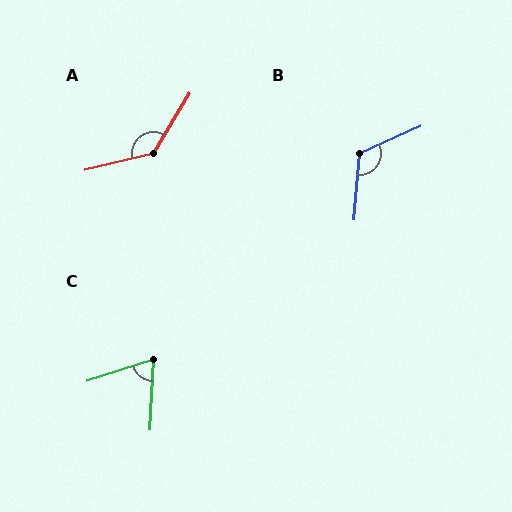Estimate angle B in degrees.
Approximately 119 degrees.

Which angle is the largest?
A, at approximately 135 degrees.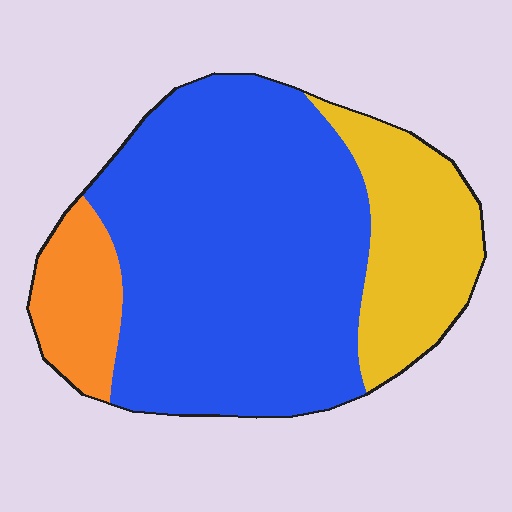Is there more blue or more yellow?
Blue.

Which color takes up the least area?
Orange, at roughly 10%.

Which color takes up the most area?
Blue, at roughly 65%.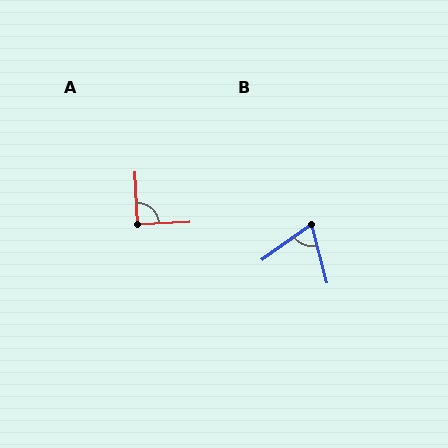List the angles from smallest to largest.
B (69°), A (90°).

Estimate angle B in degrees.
Approximately 69 degrees.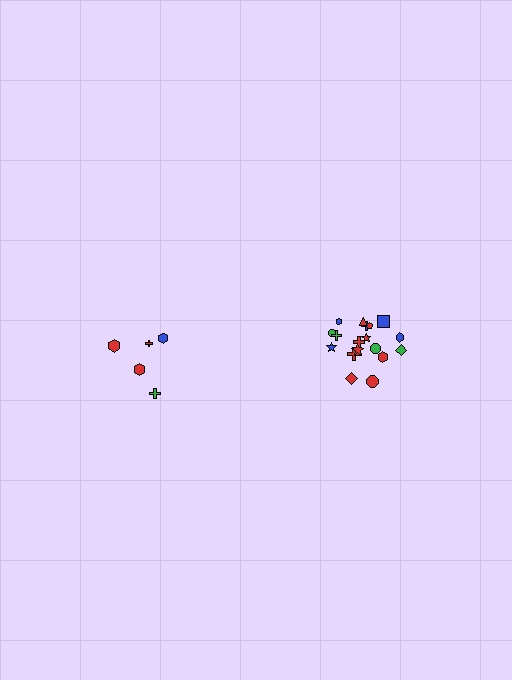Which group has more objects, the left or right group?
The right group.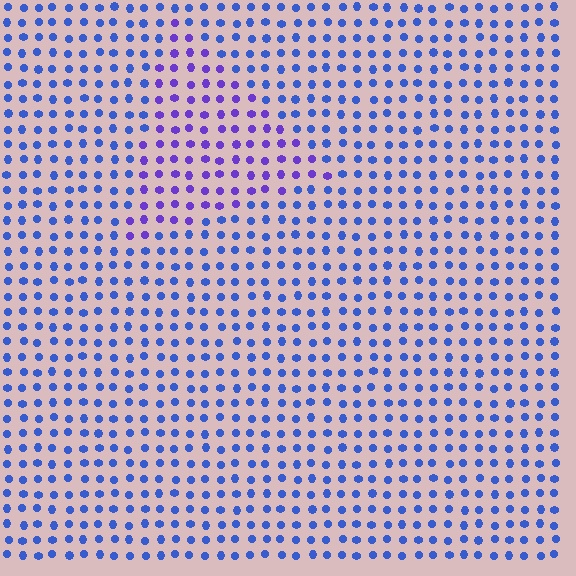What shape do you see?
I see a triangle.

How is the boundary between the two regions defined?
The boundary is defined purely by a slight shift in hue (about 36 degrees). Spacing, size, and orientation are identical on both sides.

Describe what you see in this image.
The image is filled with small blue elements in a uniform arrangement. A triangle-shaped region is visible where the elements are tinted to a slightly different hue, forming a subtle color boundary.